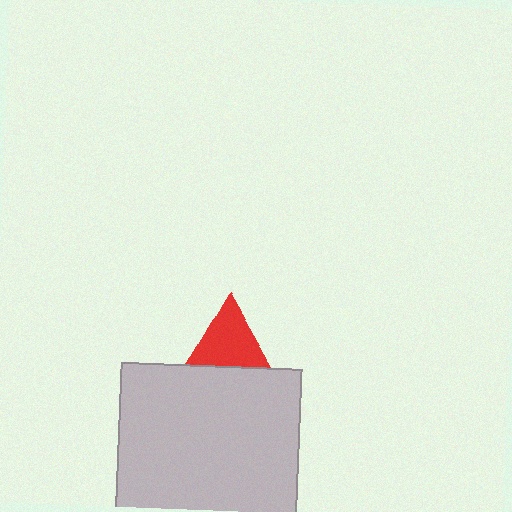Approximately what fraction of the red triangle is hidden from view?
Roughly 40% of the red triangle is hidden behind the light gray square.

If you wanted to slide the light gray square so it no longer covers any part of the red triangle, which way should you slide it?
Slide it down — that is the most direct way to separate the two shapes.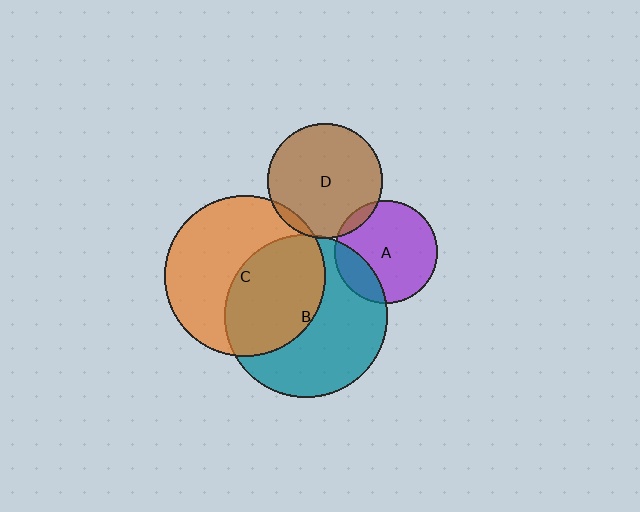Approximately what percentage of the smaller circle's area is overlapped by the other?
Approximately 5%.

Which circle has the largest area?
Circle B (teal).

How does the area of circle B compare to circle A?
Approximately 2.5 times.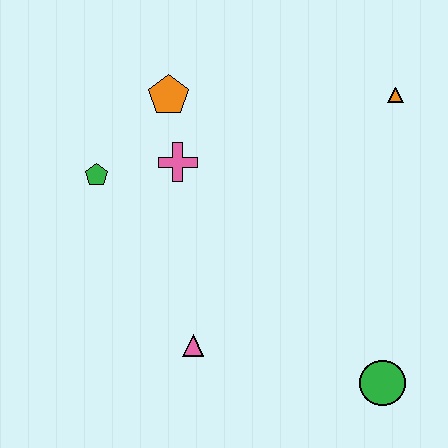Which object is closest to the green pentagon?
The pink cross is closest to the green pentagon.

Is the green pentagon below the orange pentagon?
Yes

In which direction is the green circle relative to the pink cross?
The green circle is below the pink cross.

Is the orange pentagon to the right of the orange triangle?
No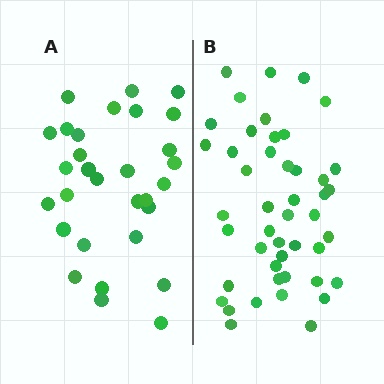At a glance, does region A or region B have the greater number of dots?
Region B (the right region) has more dots.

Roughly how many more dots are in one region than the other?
Region B has approximately 15 more dots than region A.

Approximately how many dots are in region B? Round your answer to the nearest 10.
About 50 dots. (The exact count is 46, which rounds to 50.)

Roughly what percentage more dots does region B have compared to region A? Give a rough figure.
About 55% more.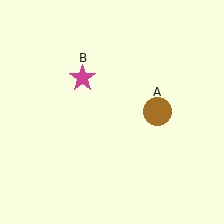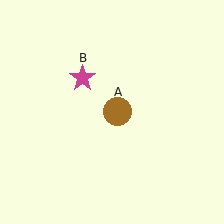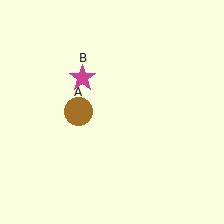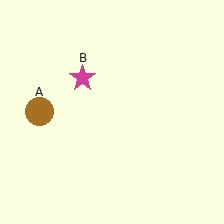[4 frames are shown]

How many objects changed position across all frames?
1 object changed position: brown circle (object A).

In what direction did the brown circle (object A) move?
The brown circle (object A) moved left.